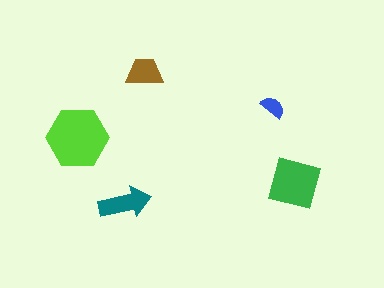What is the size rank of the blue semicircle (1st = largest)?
5th.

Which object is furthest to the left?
The lime hexagon is leftmost.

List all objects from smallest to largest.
The blue semicircle, the brown trapezoid, the teal arrow, the green square, the lime hexagon.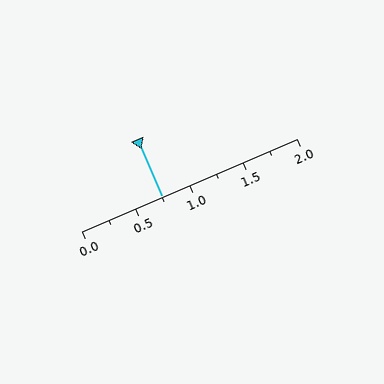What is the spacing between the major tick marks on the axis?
The major ticks are spaced 0.5 apart.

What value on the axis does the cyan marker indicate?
The marker indicates approximately 0.75.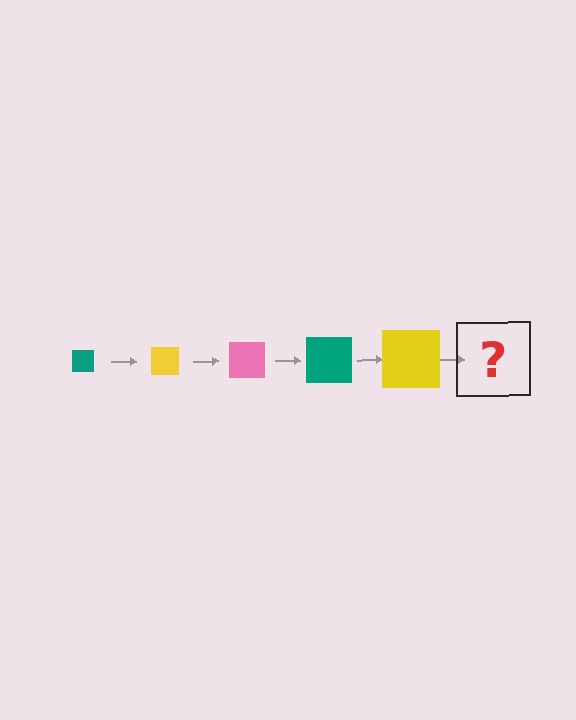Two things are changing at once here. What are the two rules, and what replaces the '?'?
The two rules are that the square grows larger each step and the color cycles through teal, yellow, and pink. The '?' should be a pink square, larger than the previous one.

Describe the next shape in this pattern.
It should be a pink square, larger than the previous one.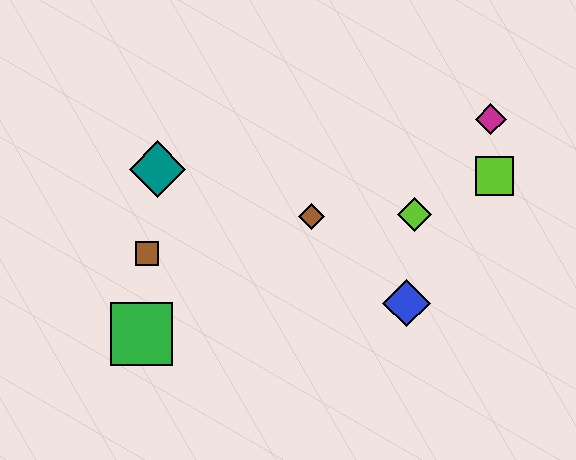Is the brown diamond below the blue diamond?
No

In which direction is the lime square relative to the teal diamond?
The lime square is to the right of the teal diamond.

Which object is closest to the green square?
The brown square is closest to the green square.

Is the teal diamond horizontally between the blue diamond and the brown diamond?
No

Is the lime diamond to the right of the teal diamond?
Yes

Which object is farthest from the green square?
The magenta diamond is farthest from the green square.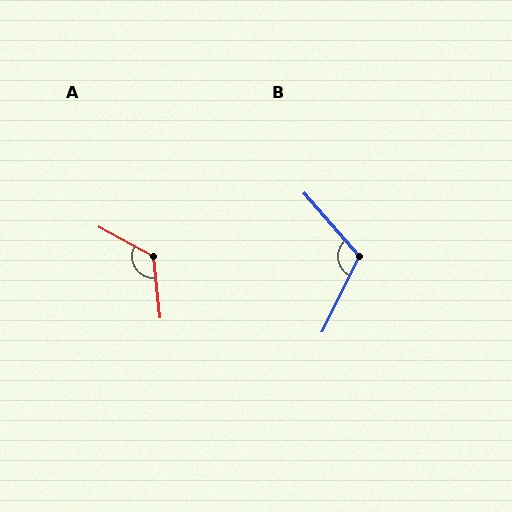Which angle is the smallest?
B, at approximately 112 degrees.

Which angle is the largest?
A, at approximately 125 degrees.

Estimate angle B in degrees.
Approximately 112 degrees.